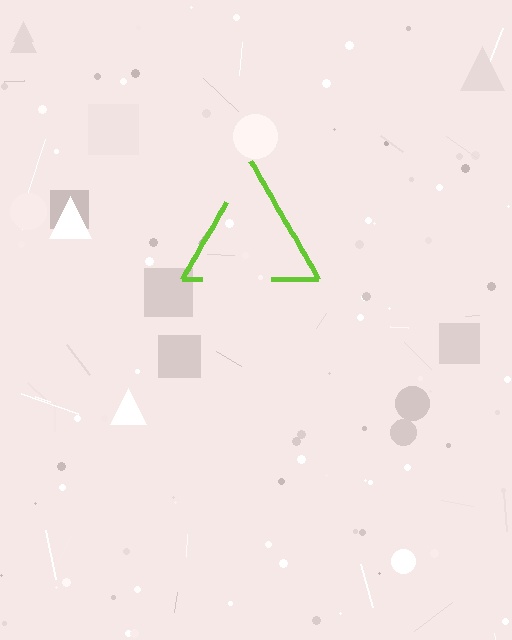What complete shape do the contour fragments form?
The contour fragments form a triangle.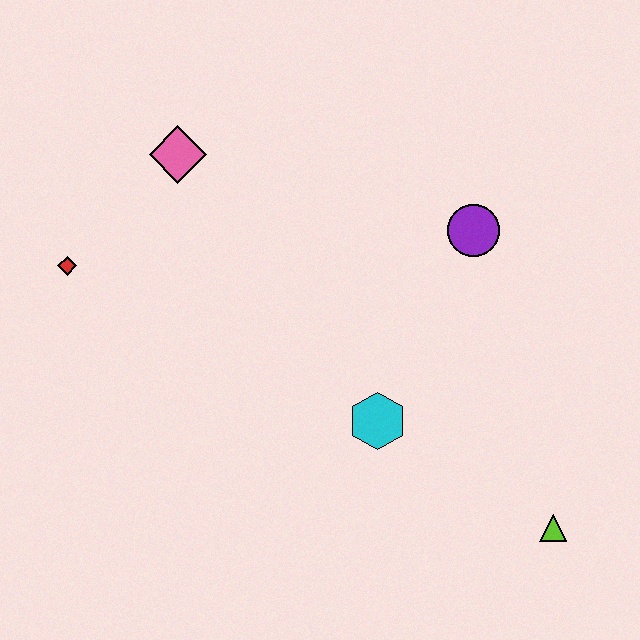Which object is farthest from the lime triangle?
The red diamond is farthest from the lime triangle.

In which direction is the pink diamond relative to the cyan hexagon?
The pink diamond is above the cyan hexagon.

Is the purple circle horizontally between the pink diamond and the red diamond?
No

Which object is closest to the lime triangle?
The cyan hexagon is closest to the lime triangle.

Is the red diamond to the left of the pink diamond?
Yes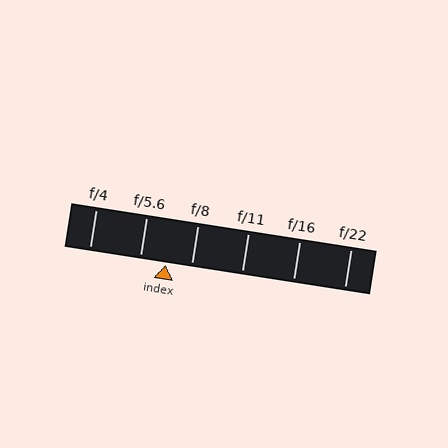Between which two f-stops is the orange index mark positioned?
The index mark is between f/5.6 and f/8.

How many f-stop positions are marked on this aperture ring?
There are 6 f-stop positions marked.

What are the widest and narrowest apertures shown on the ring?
The widest aperture shown is f/4 and the narrowest is f/22.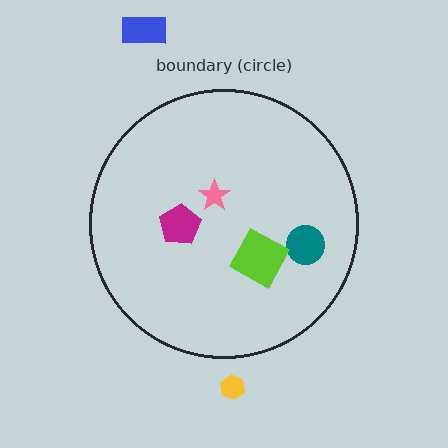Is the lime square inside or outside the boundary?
Inside.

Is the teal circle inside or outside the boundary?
Inside.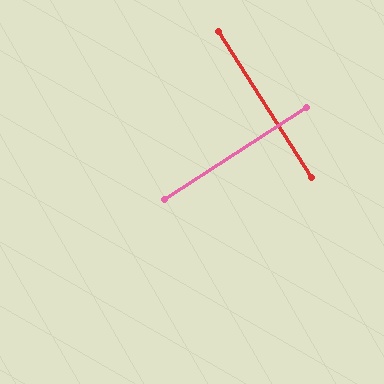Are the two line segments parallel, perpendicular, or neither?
Perpendicular — they meet at approximately 89°.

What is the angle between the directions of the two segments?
Approximately 89 degrees.